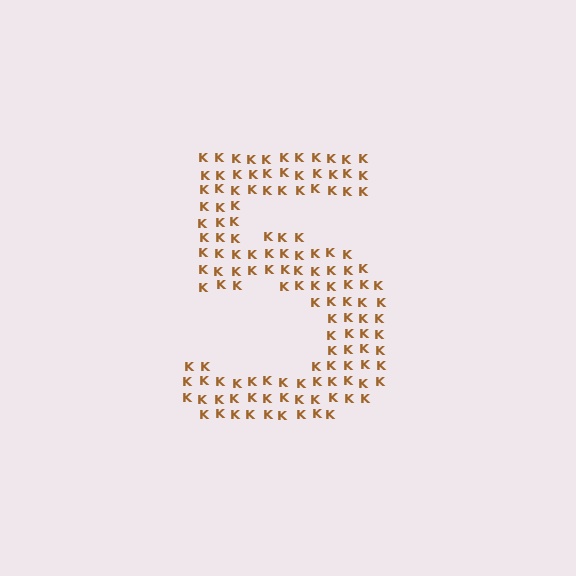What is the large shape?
The large shape is the digit 5.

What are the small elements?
The small elements are letter K's.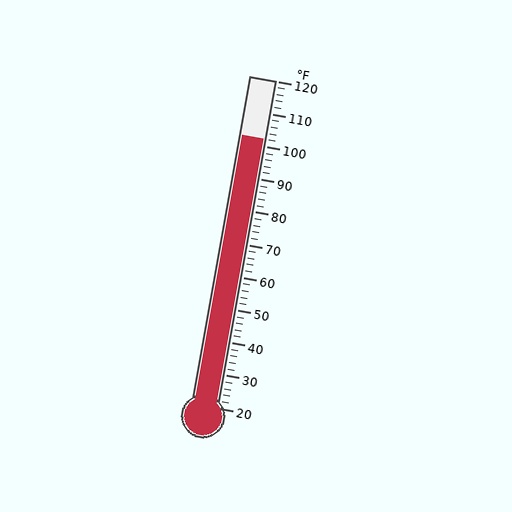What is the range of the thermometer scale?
The thermometer scale ranges from 20°F to 120°F.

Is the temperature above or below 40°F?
The temperature is above 40°F.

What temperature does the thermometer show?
The thermometer shows approximately 102°F.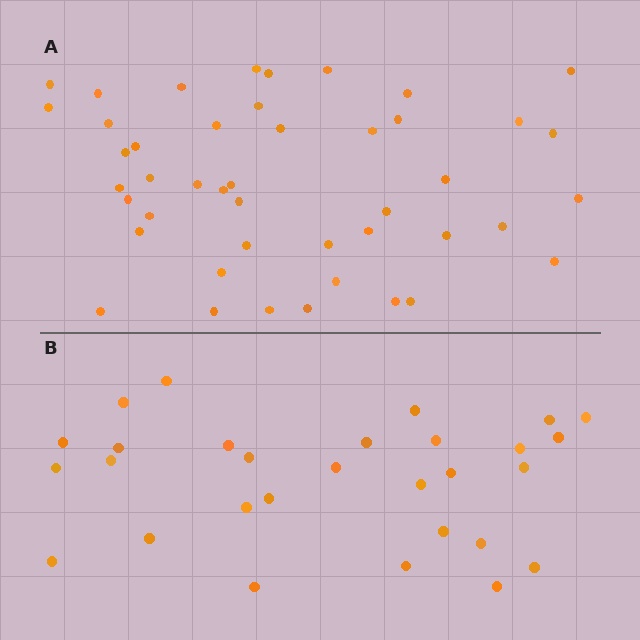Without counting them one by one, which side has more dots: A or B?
Region A (the top region) has more dots.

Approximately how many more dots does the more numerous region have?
Region A has approximately 15 more dots than region B.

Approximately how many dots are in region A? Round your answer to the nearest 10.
About 40 dots. (The exact count is 45, which rounds to 40.)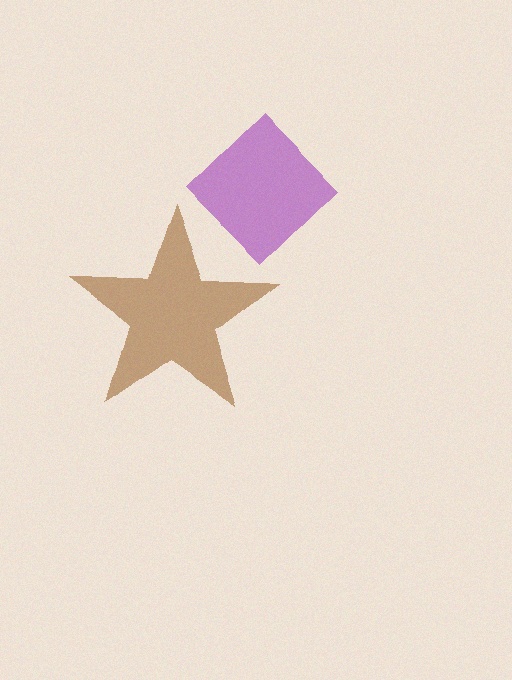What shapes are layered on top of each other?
The layered shapes are: a brown star, a purple diamond.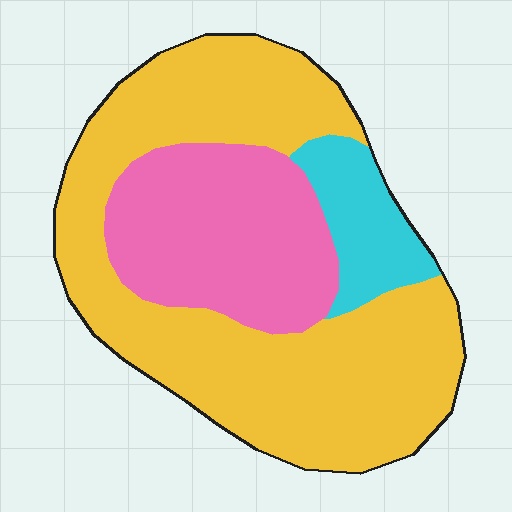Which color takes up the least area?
Cyan, at roughly 10%.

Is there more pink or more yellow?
Yellow.